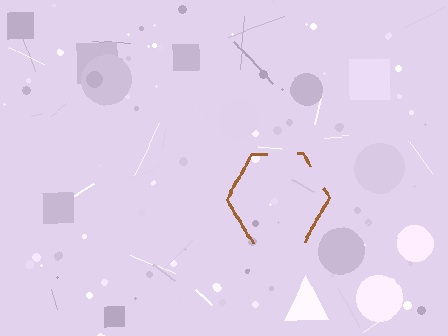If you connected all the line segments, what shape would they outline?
They would outline a hexagon.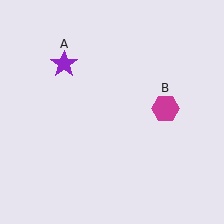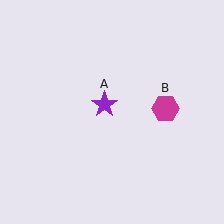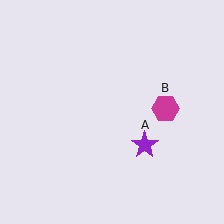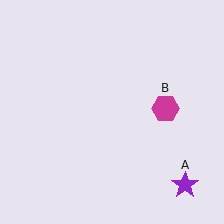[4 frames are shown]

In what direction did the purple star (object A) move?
The purple star (object A) moved down and to the right.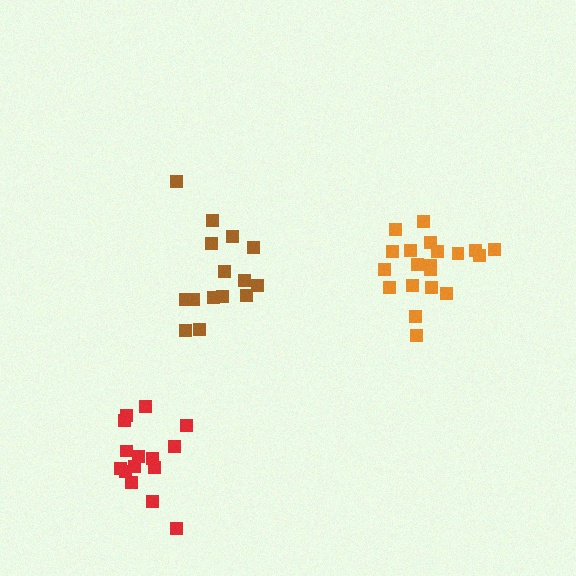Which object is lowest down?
The red cluster is bottommost.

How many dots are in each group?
Group 1: 15 dots, Group 2: 20 dots, Group 3: 15 dots (50 total).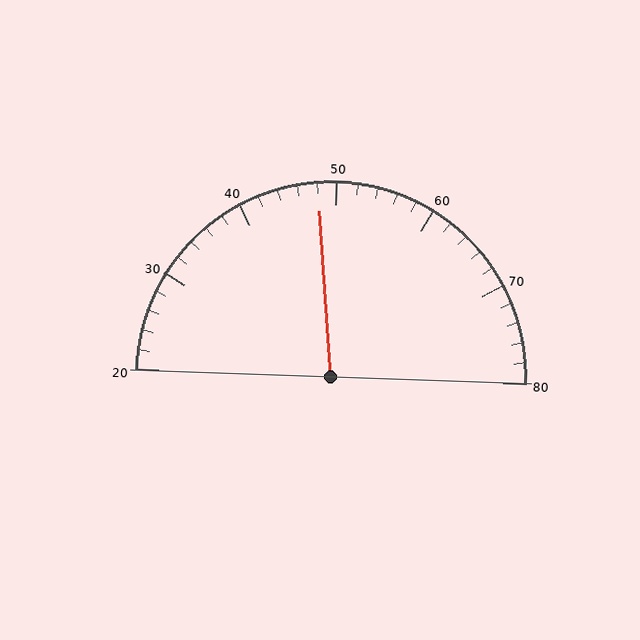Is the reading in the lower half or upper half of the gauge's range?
The reading is in the lower half of the range (20 to 80).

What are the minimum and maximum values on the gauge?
The gauge ranges from 20 to 80.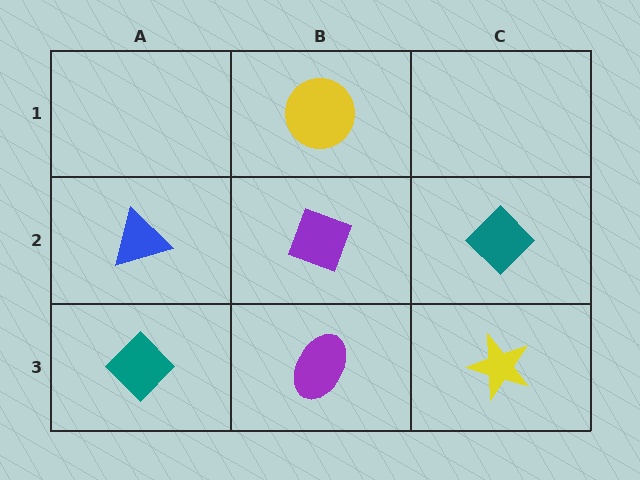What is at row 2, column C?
A teal diamond.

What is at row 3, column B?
A purple ellipse.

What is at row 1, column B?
A yellow circle.